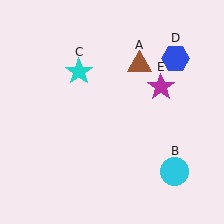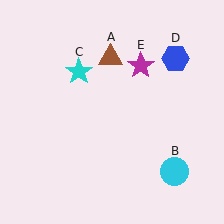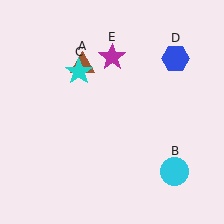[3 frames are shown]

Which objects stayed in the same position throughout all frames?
Cyan circle (object B) and cyan star (object C) and blue hexagon (object D) remained stationary.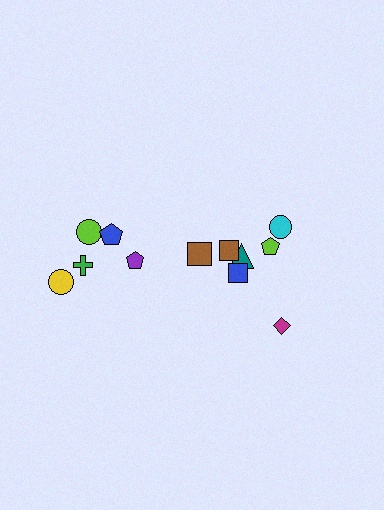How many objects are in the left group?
There are 5 objects.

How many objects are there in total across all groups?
There are 12 objects.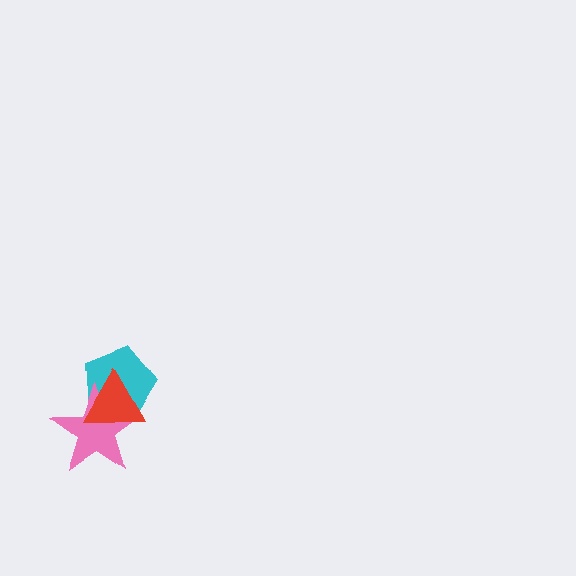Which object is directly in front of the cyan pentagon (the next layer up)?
The pink star is directly in front of the cyan pentagon.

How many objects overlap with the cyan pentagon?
2 objects overlap with the cyan pentagon.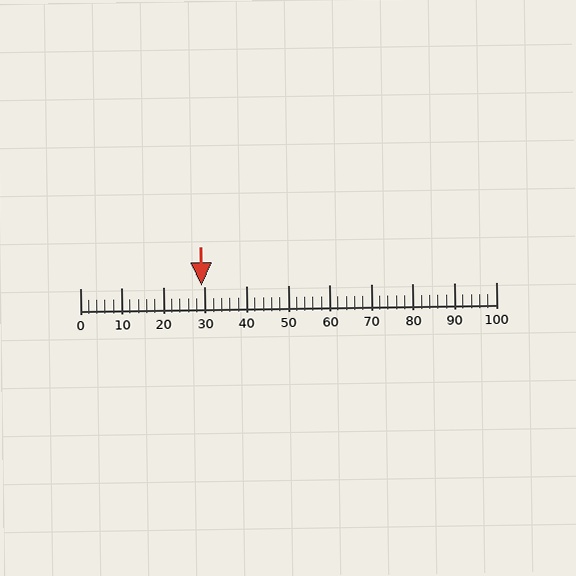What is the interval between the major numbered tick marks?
The major tick marks are spaced 10 units apart.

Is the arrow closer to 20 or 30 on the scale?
The arrow is closer to 30.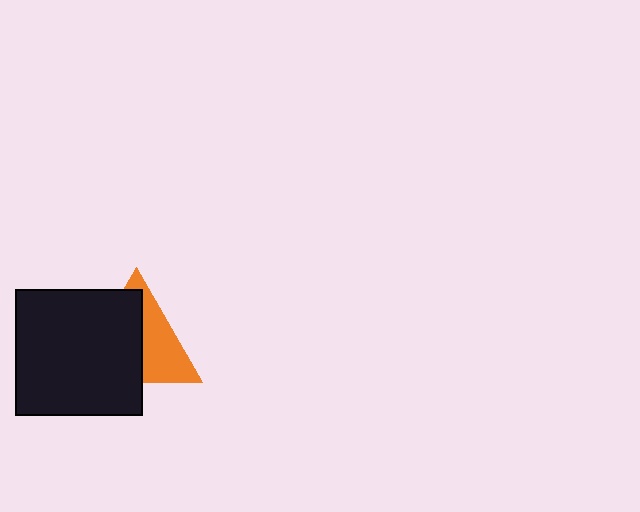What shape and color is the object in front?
The object in front is a black rectangle.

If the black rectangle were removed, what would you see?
You would see the complete orange triangle.